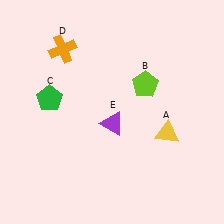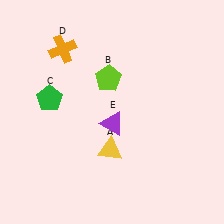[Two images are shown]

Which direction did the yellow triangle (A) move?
The yellow triangle (A) moved left.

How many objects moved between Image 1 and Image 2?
2 objects moved between the two images.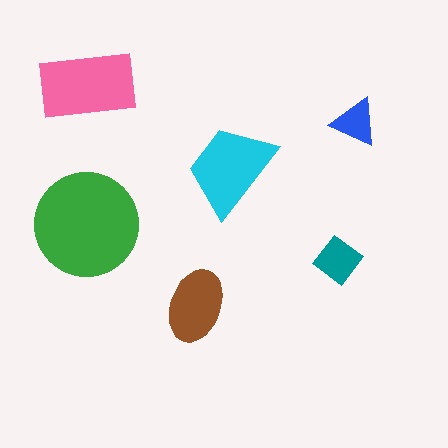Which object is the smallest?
The blue triangle.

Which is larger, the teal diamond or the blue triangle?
The teal diamond.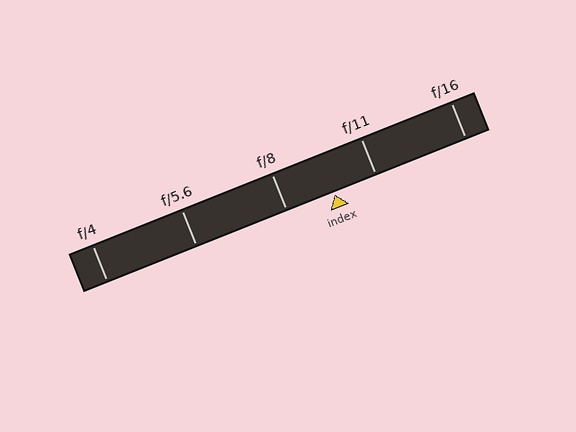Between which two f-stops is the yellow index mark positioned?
The index mark is between f/8 and f/11.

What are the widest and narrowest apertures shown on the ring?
The widest aperture shown is f/4 and the narrowest is f/16.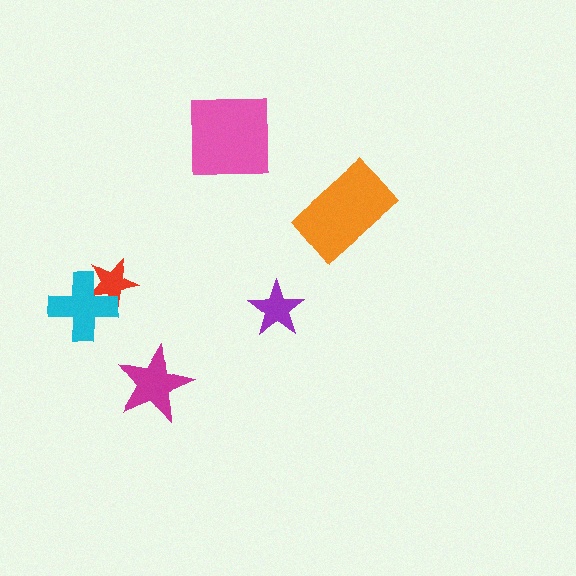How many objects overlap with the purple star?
0 objects overlap with the purple star.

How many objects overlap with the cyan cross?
1 object overlaps with the cyan cross.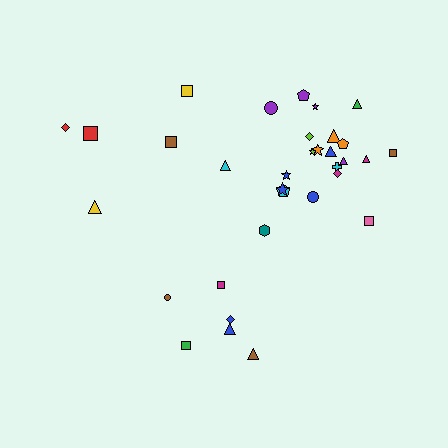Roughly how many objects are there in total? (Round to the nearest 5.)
Roughly 35 objects in total.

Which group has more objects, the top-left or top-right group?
The top-right group.